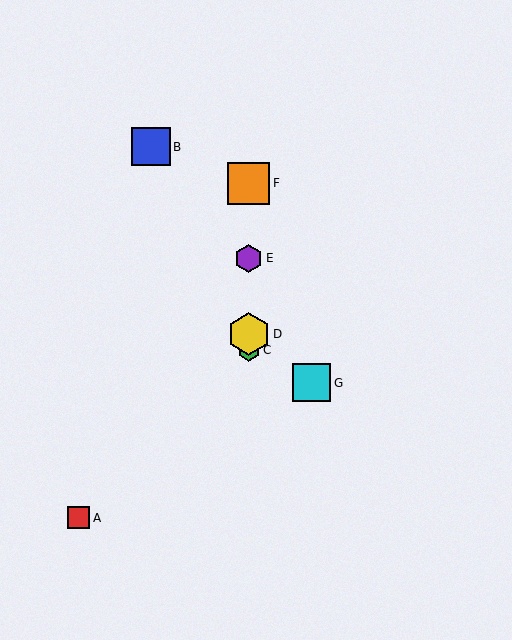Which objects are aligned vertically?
Objects C, D, E, F are aligned vertically.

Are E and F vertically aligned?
Yes, both are at x≈249.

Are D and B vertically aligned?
No, D is at x≈249 and B is at x≈151.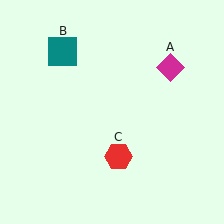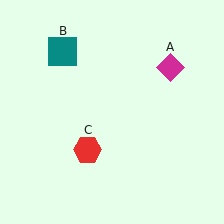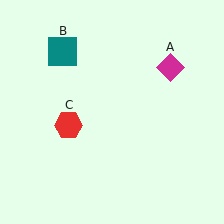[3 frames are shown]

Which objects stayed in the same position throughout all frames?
Magenta diamond (object A) and teal square (object B) remained stationary.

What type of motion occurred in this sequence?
The red hexagon (object C) rotated clockwise around the center of the scene.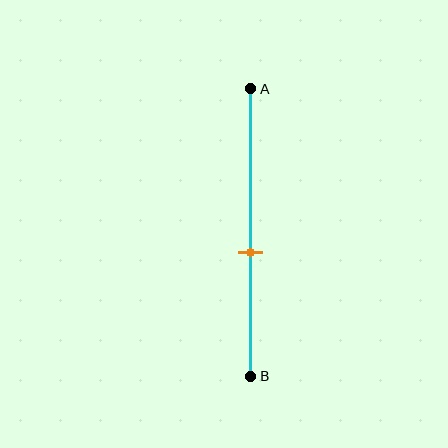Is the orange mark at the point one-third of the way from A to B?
No, the mark is at about 55% from A, not at the 33% one-third point.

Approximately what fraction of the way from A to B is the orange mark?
The orange mark is approximately 55% of the way from A to B.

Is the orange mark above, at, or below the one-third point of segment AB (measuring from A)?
The orange mark is below the one-third point of segment AB.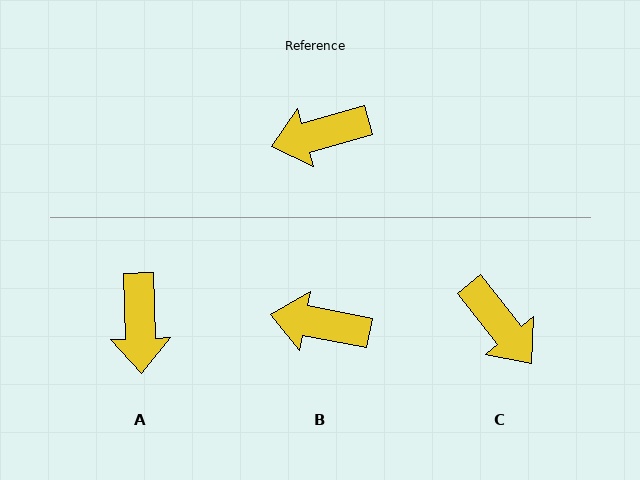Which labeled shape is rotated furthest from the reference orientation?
C, about 113 degrees away.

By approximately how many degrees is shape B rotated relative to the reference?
Approximately 26 degrees clockwise.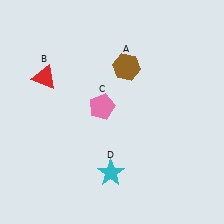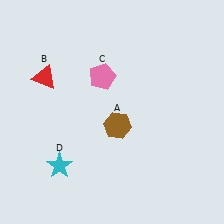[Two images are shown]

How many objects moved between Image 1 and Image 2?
3 objects moved between the two images.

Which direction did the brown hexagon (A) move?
The brown hexagon (A) moved down.